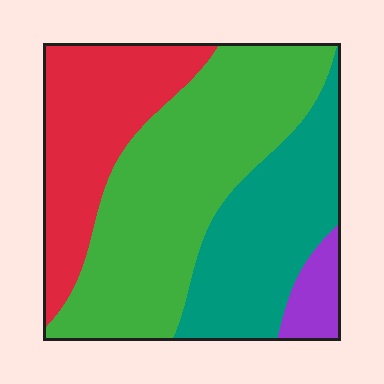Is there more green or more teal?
Green.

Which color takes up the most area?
Green, at roughly 45%.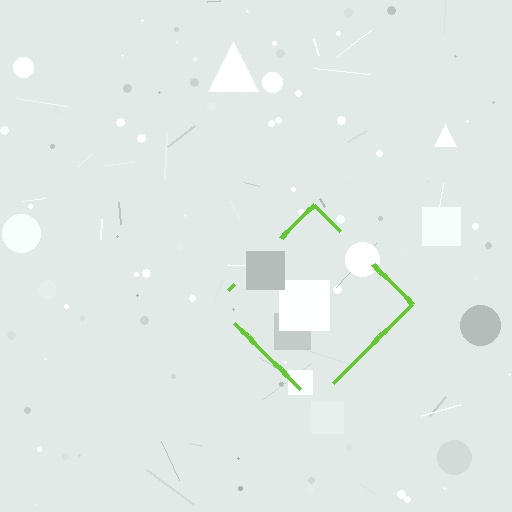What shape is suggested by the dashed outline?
The dashed outline suggests a diamond.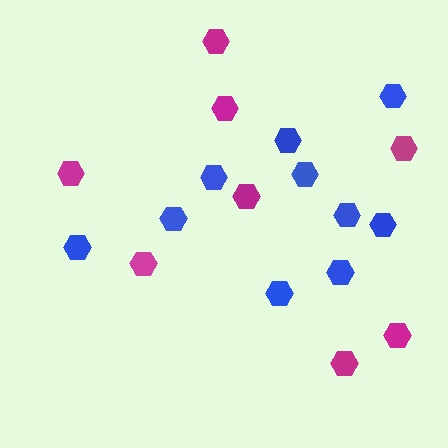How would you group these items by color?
There are 2 groups: one group of blue hexagons (10) and one group of magenta hexagons (8).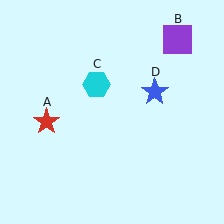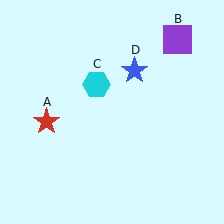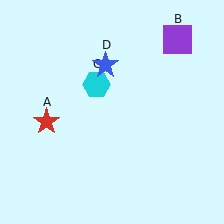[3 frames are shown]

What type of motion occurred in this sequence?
The blue star (object D) rotated counterclockwise around the center of the scene.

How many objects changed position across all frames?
1 object changed position: blue star (object D).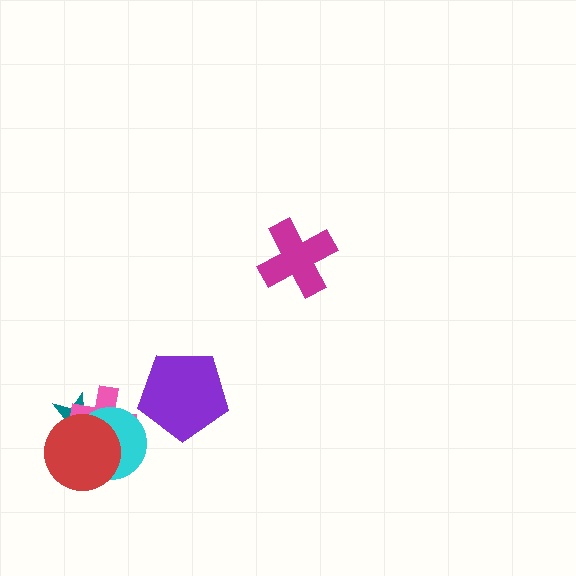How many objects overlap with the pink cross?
3 objects overlap with the pink cross.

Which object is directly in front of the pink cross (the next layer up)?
The cyan circle is directly in front of the pink cross.